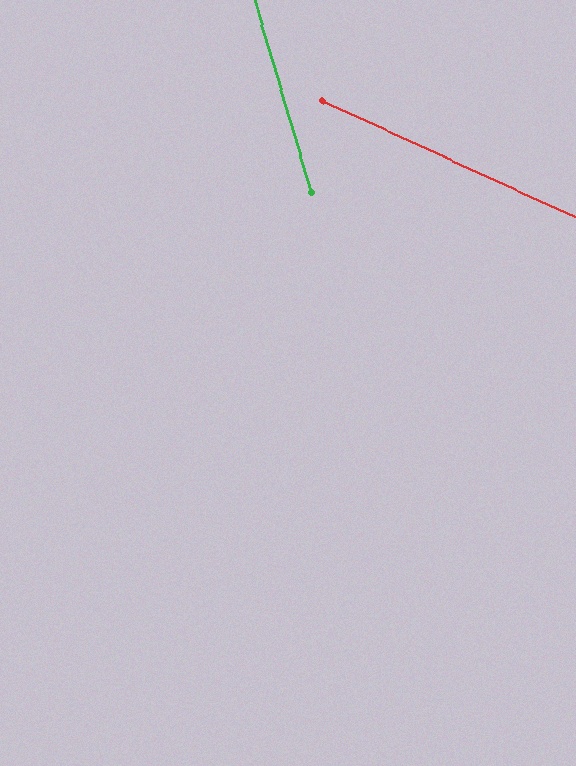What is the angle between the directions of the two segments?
Approximately 49 degrees.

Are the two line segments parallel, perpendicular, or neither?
Neither parallel nor perpendicular — they differ by about 49°.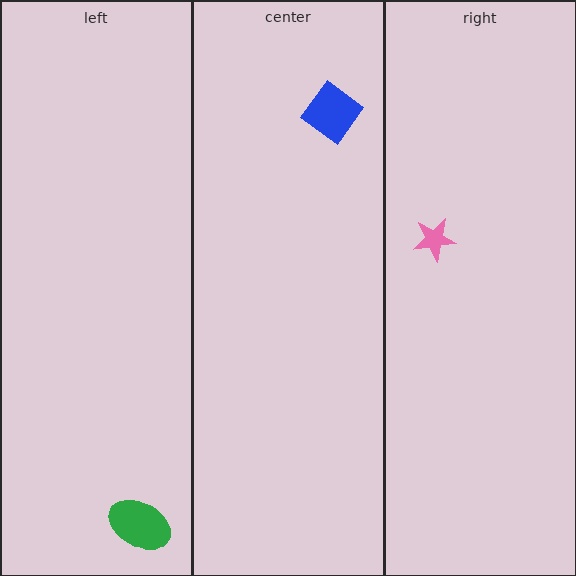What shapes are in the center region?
The blue diamond.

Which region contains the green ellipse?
The left region.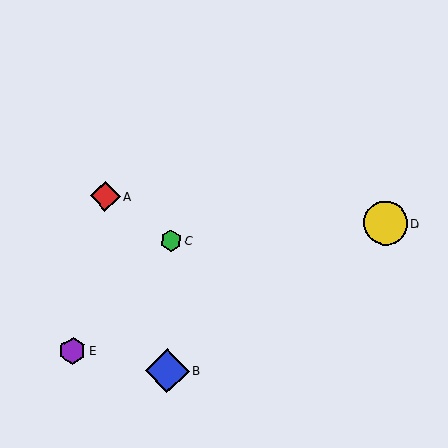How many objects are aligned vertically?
2 objects (B, C) are aligned vertically.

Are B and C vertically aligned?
Yes, both are at x≈167.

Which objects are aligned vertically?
Objects B, C are aligned vertically.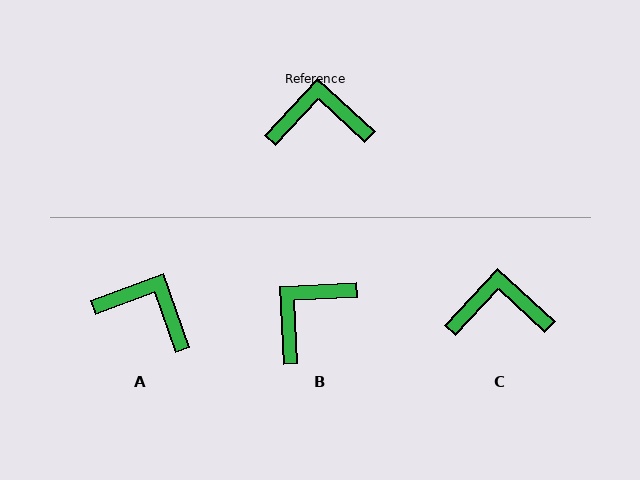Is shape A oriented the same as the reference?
No, it is off by about 28 degrees.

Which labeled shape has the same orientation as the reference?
C.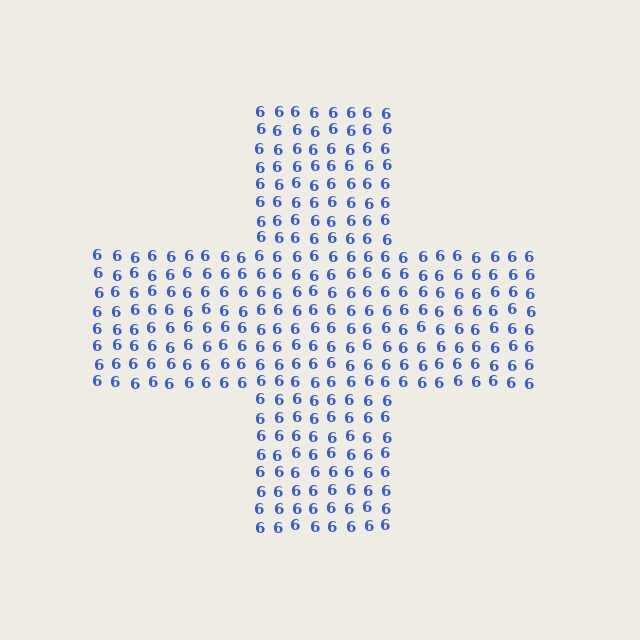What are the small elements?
The small elements are digit 6's.